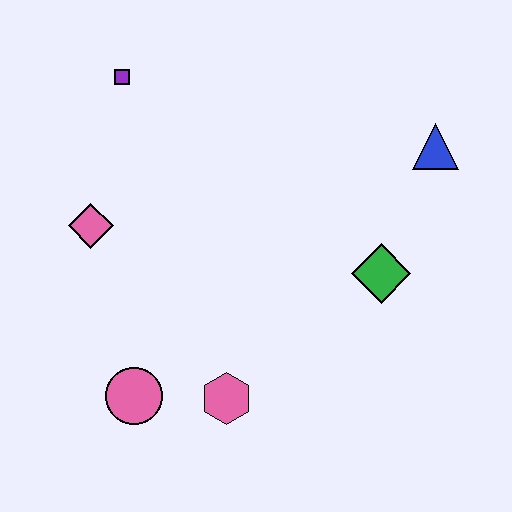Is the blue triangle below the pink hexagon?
No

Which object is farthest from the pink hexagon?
The purple square is farthest from the pink hexagon.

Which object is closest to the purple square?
The pink diamond is closest to the purple square.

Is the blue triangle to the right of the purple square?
Yes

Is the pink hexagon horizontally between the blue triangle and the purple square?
Yes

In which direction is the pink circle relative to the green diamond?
The pink circle is to the left of the green diamond.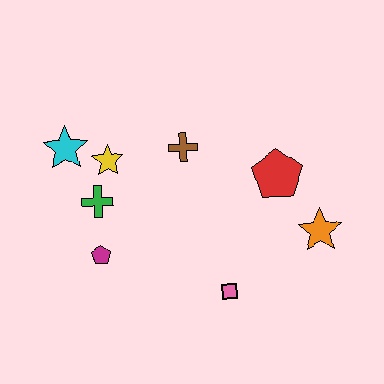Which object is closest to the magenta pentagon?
The green cross is closest to the magenta pentagon.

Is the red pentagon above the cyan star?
No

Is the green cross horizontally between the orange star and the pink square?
No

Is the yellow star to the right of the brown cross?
No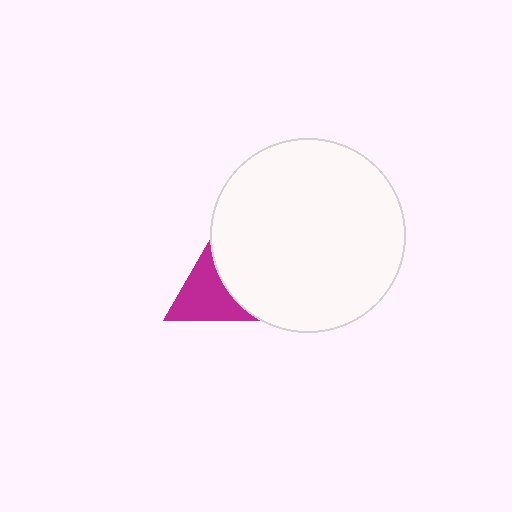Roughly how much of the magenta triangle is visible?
About half of it is visible (roughly 64%).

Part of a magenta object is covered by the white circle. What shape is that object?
It is a triangle.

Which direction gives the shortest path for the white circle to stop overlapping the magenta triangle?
Moving right gives the shortest separation.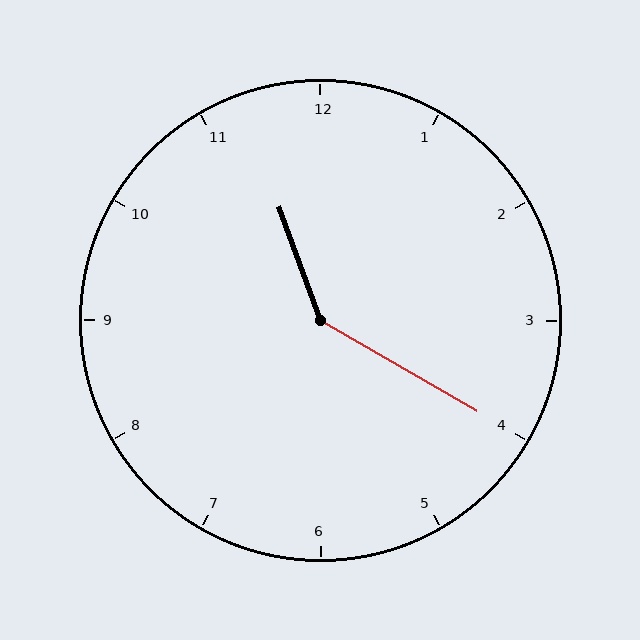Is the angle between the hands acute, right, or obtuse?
It is obtuse.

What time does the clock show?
11:20.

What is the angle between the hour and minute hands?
Approximately 140 degrees.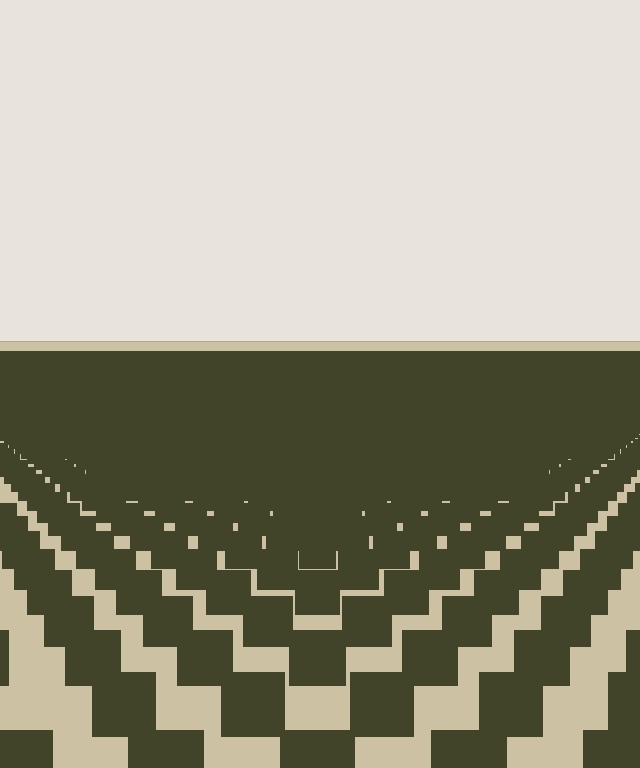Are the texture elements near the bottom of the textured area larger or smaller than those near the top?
Larger. Near the bottom, elements are closer to the viewer and appear at a bigger on-screen size.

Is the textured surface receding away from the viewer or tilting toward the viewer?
The surface is receding away from the viewer. Texture elements get smaller and denser toward the top.